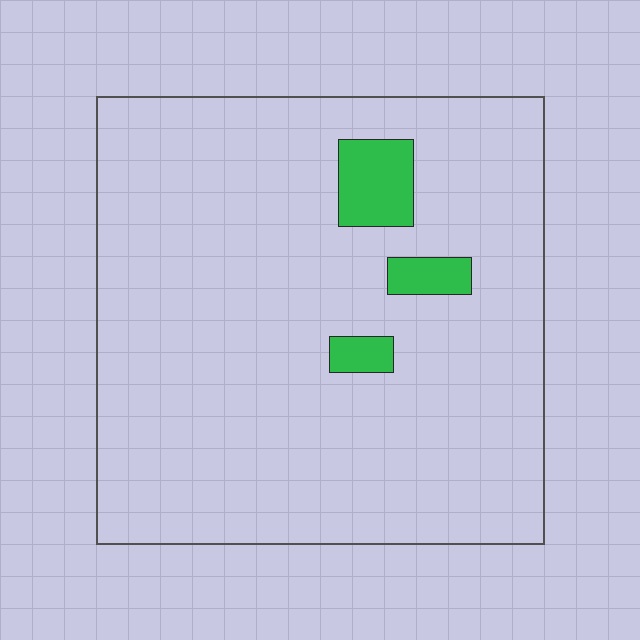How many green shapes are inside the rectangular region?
3.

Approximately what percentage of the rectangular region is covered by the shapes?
Approximately 5%.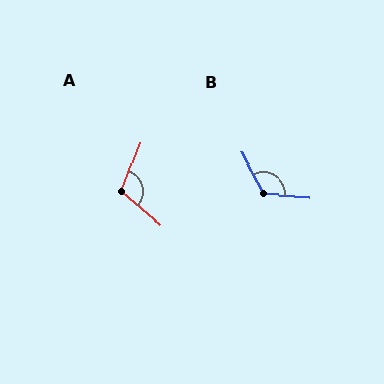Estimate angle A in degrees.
Approximately 109 degrees.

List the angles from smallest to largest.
A (109°), B (122°).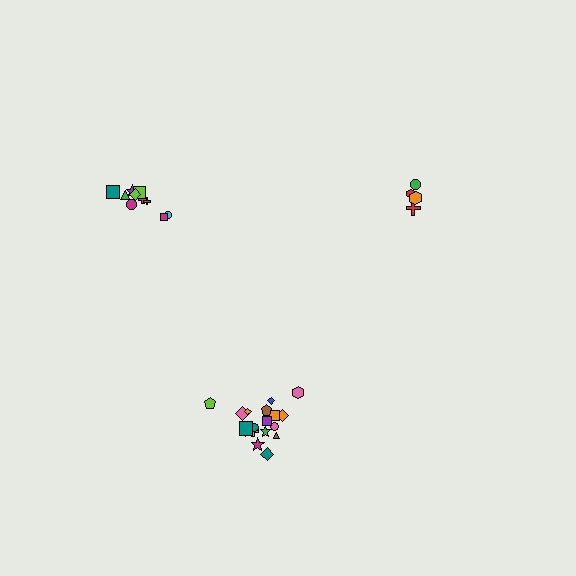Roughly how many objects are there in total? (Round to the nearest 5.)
Roughly 30 objects in total.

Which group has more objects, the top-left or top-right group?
The top-left group.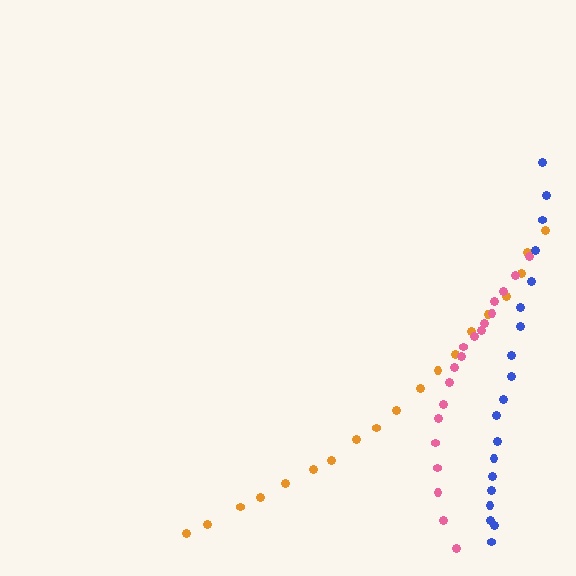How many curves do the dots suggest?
There are 3 distinct paths.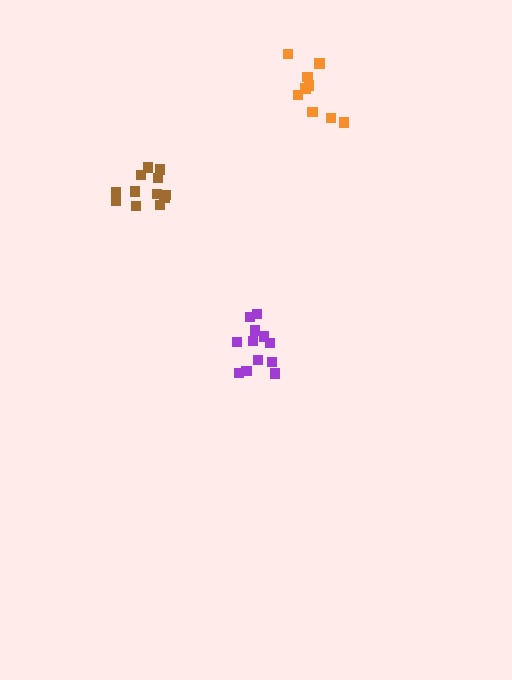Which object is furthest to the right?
The orange cluster is rightmost.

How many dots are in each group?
Group 1: 12 dots, Group 2: 9 dots, Group 3: 12 dots (33 total).